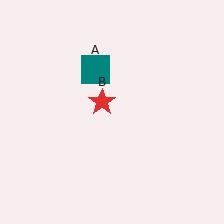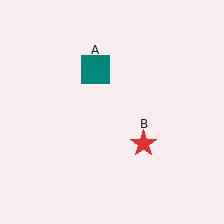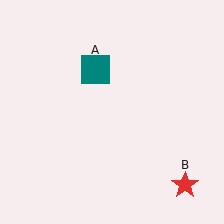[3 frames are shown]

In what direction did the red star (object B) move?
The red star (object B) moved down and to the right.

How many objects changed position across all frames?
1 object changed position: red star (object B).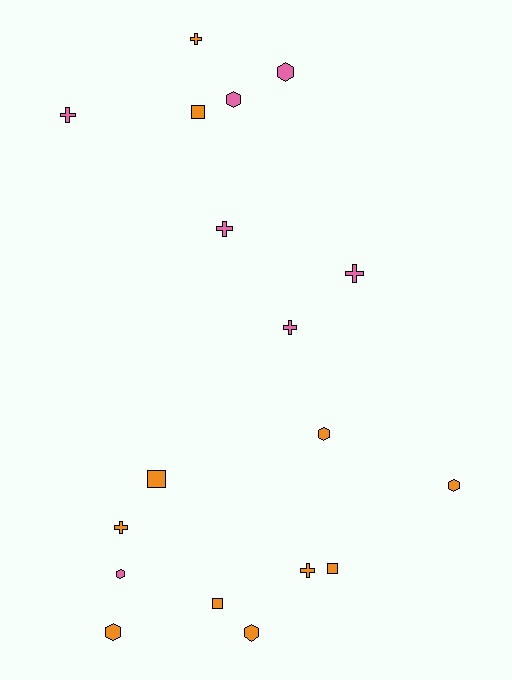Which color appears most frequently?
Orange, with 11 objects.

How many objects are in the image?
There are 18 objects.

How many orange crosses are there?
There are 3 orange crosses.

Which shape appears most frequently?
Cross, with 7 objects.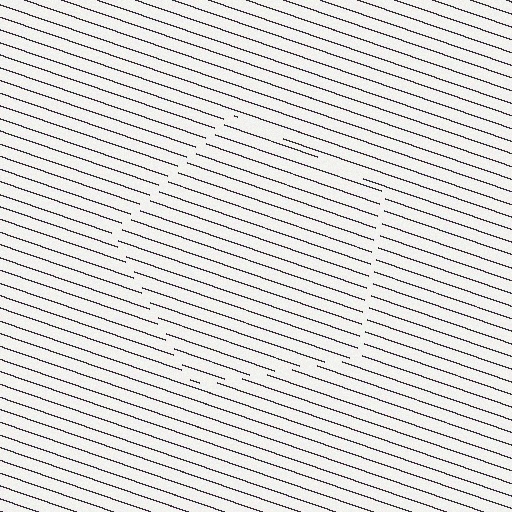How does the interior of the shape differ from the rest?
The interior of the shape contains the same grating, shifted by half a period — the contour is defined by the phase discontinuity where line-ends from the inner and outer gratings abut.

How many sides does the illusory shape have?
5 sides — the line-ends trace a pentagon.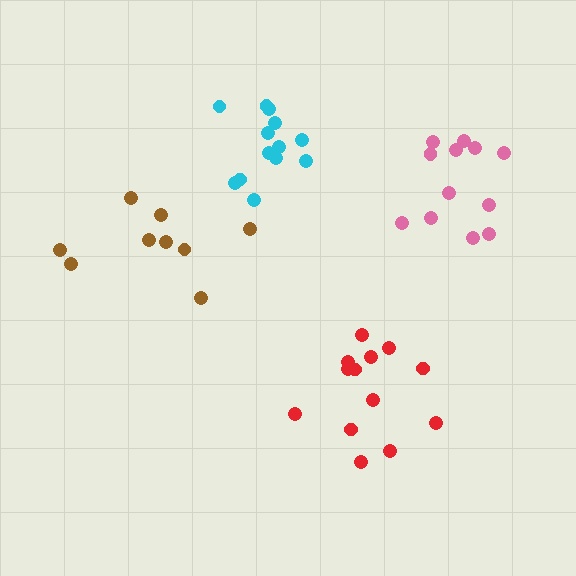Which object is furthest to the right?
The pink cluster is rightmost.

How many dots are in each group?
Group 1: 9 dots, Group 2: 13 dots, Group 3: 12 dots, Group 4: 13 dots (47 total).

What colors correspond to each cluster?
The clusters are colored: brown, cyan, pink, red.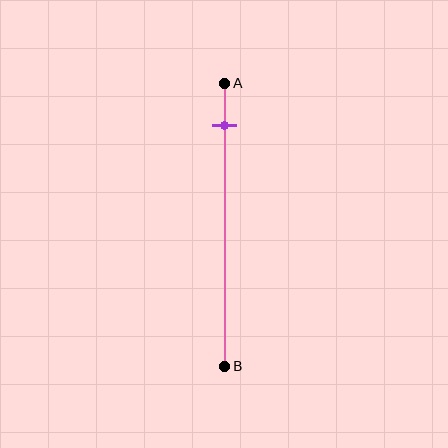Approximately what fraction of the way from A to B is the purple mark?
The purple mark is approximately 15% of the way from A to B.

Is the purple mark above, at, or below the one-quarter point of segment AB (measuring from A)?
The purple mark is above the one-quarter point of segment AB.